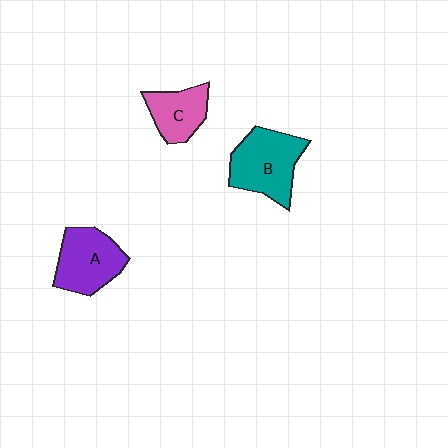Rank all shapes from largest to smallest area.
From largest to smallest: B (teal), A (purple), C (pink).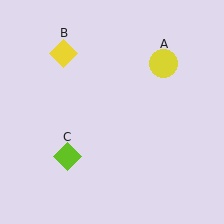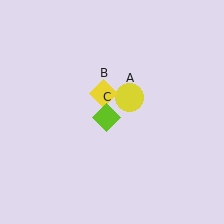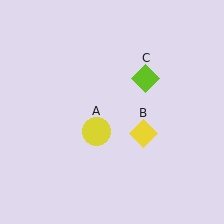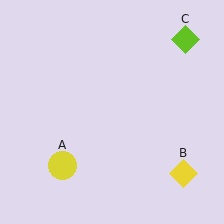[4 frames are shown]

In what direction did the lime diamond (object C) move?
The lime diamond (object C) moved up and to the right.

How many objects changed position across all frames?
3 objects changed position: yellow circle (object A), yellow diamond (object B), lime diamond (object C).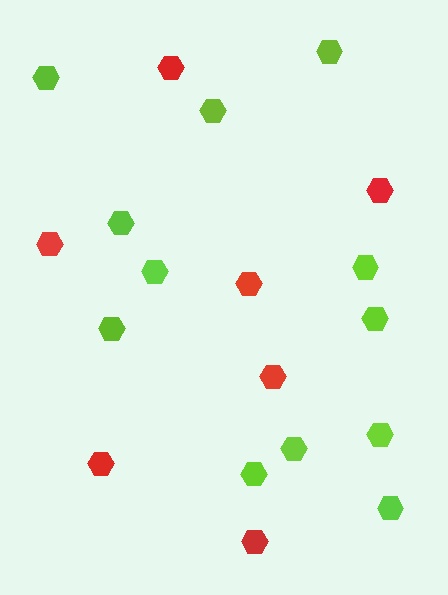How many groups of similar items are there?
There are 2 groups: one group of red hexagons (7) and one group of lime hexagons (12).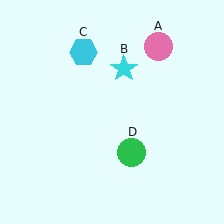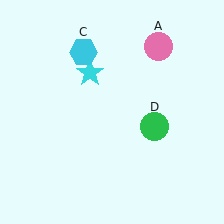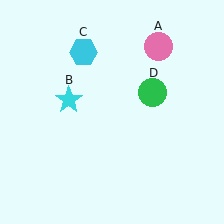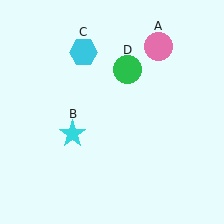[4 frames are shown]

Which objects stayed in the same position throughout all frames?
Pink circle (object A) and cyan hexagon (object C) remained stationary.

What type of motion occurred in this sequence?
The cyan star (object B), green circle (object D) rotated counterclockwise around the center of the scene.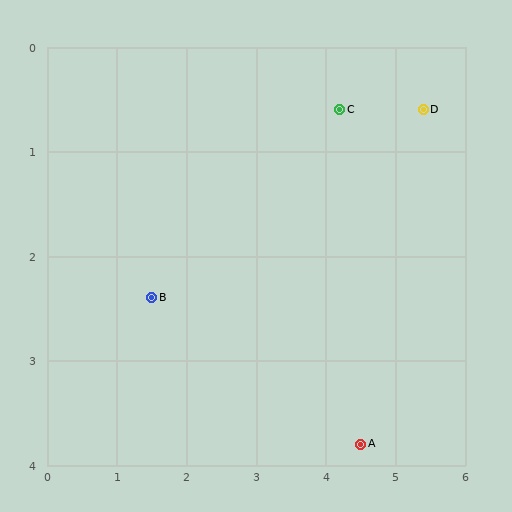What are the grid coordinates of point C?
Point C is at approximately (4.2, 0.6).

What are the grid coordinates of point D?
Point D is at approximately (5.4, 0.6).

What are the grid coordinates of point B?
Point B is at approximately (1.5, 2.4).